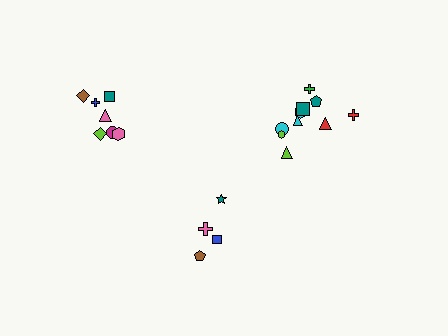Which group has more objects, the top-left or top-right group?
The top-right group.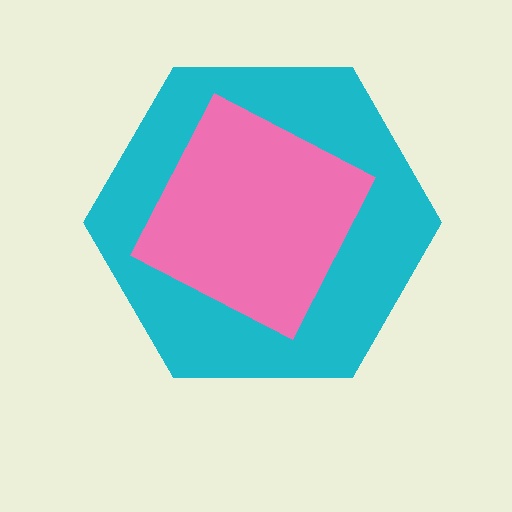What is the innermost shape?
The pink square.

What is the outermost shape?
The cyan hexagon.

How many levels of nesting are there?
2.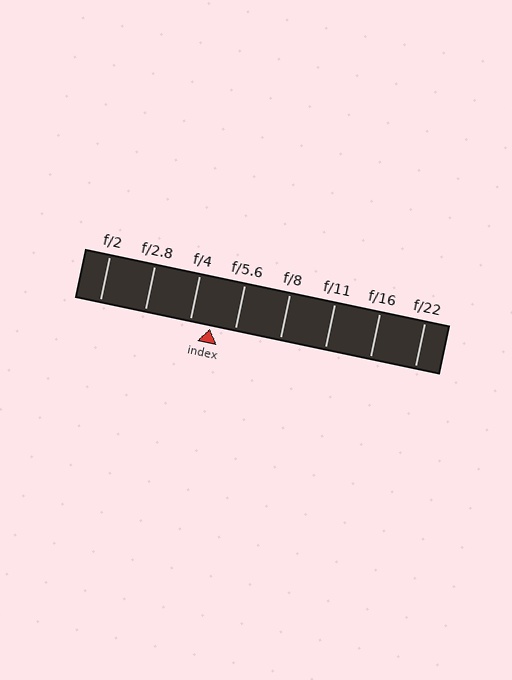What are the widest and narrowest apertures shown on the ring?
The widest aperture shown is f/2 and the narrowest is f/22.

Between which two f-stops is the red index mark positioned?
The index mark is between f/4 and f/5.6.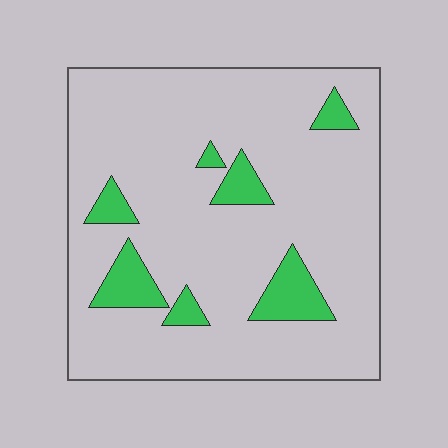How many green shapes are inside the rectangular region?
7.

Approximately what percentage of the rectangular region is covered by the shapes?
Approximately 15%.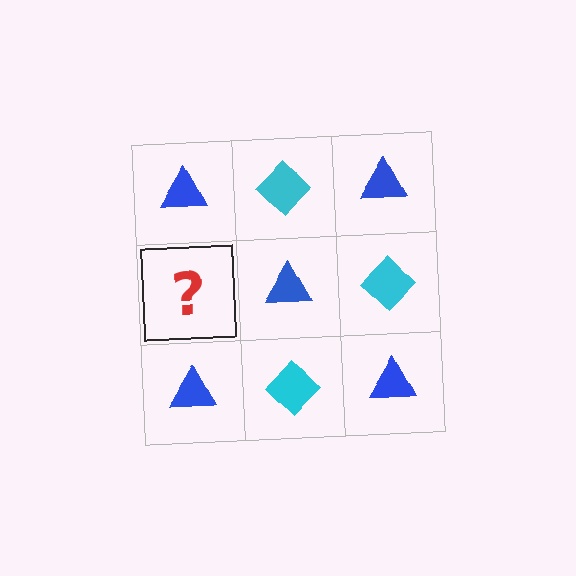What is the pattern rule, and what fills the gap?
The rule is that it alternates blue triangle and cyan diamond in a checkerboard pattern. The gap should be filled with a cyan diamond.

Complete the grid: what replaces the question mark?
The question mark should be replaced with a cyan diamond.